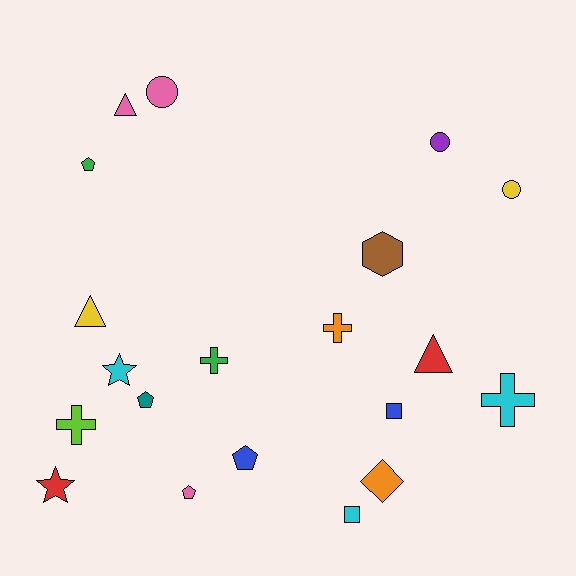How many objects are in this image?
There are 20 objects.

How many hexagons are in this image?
There is 1 hexagon.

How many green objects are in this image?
There are 2 green objects.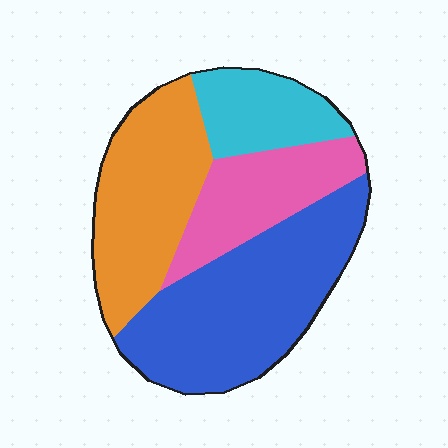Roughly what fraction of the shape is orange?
Orange takes up between a sixth and a third of the shape.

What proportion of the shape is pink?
Pink covers about 20% of the shape.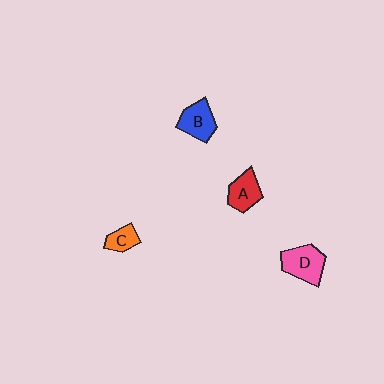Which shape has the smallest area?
Shape C (orange).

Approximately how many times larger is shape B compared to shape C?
Approximately 1.6 times.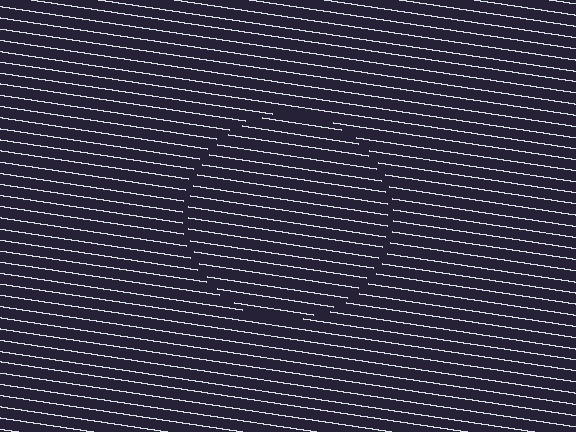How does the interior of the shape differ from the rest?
The interior of the shape contains the same grating, shifted by half a period — the contour is defined by the phase discontinuity where line-ends from the inner and outer gratings abut.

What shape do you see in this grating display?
An illusory circle. The interior of the shape contains the same grating, shifted by half a period — the contour is defined by the phase discontinuity where line-ends from the inner and outer gratings abut.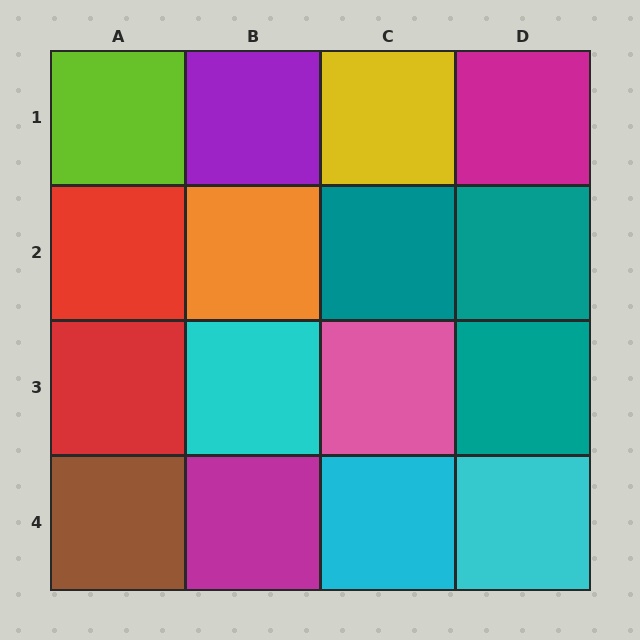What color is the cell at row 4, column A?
Brown.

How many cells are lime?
1 cell is lime.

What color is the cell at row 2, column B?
Orange.